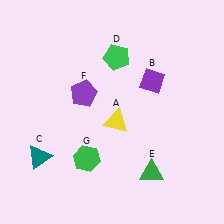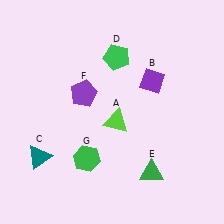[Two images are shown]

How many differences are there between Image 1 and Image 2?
There is 1 difference between the two images.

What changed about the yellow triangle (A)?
In Image 1, A is yellow. In Image 2, it changed to lime.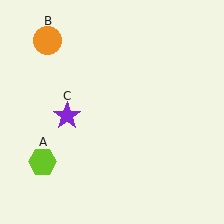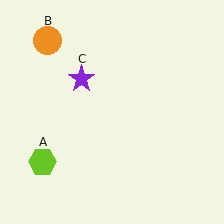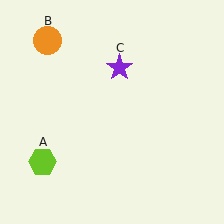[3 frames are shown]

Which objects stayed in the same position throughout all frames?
Lime hexagon (object A) and orange circle (object B) remained stationary.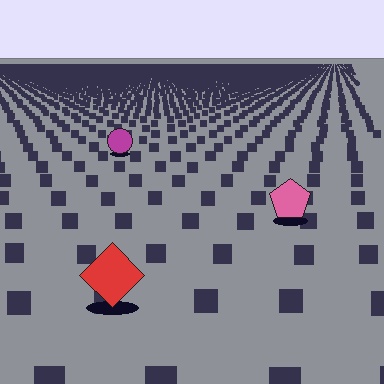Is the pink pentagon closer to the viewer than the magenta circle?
Yes. The pink pentagon is closer — you can tell from the texture gradient: the ground texture is coarser near it.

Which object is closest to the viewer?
The red diamond is closest. The texture marks near it are larger and more spread out.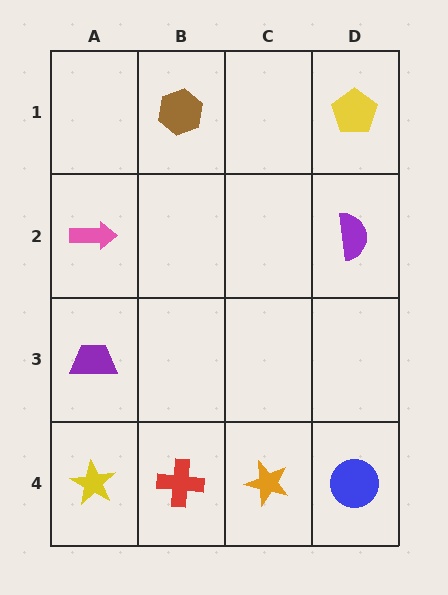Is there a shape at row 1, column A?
No, that cell is empty.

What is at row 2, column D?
A purple semicircle.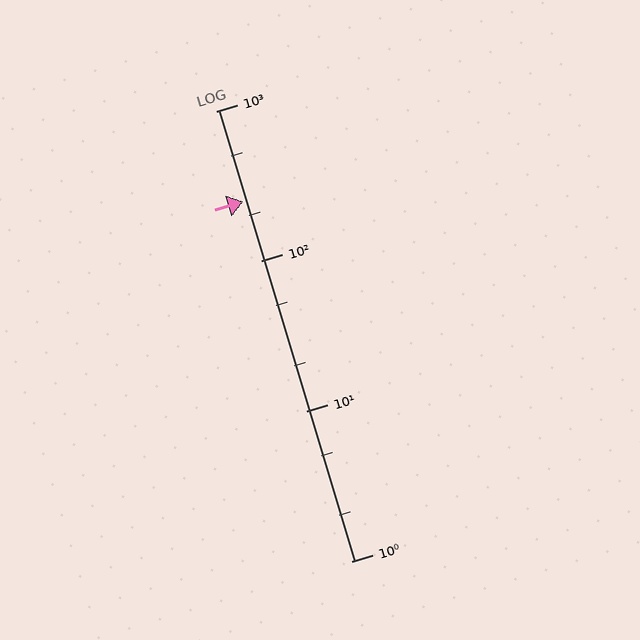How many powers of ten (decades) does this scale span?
The scale spans 3 decades, from 1 to 1000.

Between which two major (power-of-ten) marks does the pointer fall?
The pointer is between 100 and 1000.